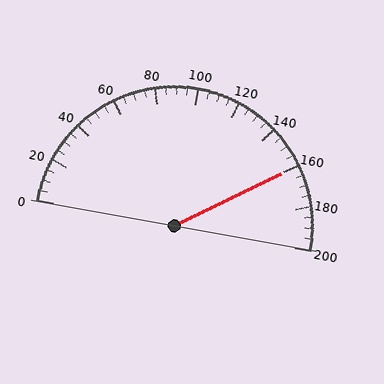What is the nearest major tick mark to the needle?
The nearest major tick mark is 160.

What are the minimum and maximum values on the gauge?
The gauge ranges from 0 to 200.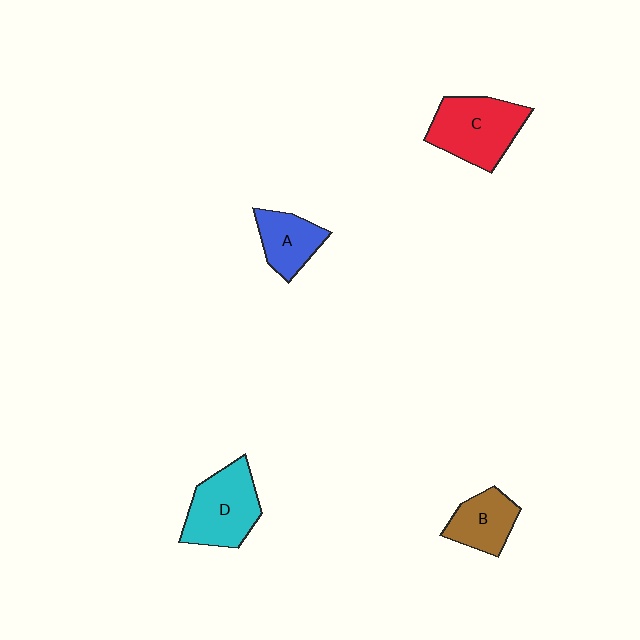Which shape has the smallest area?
Shape A (blue).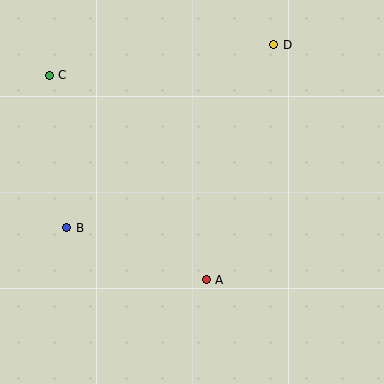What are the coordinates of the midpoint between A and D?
The midpoint between A and D is at (240, 162).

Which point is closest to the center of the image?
Point A at (206, 280) is closest to the center.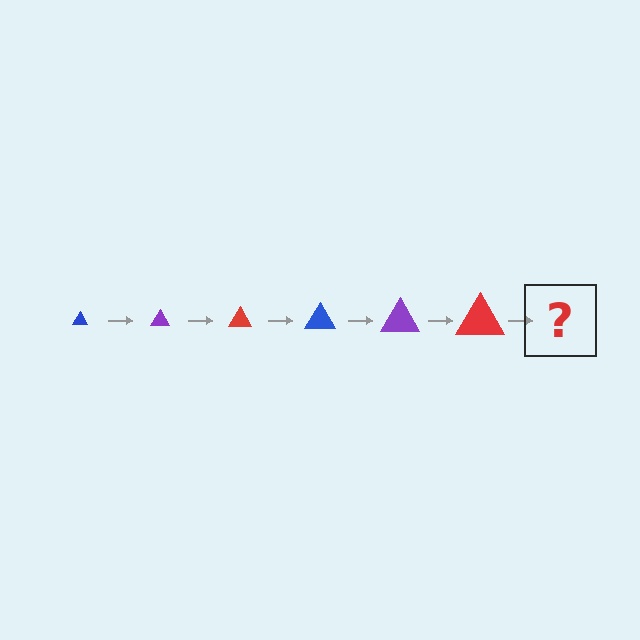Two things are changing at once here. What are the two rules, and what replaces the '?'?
The two rules are that the triangle grows larger each step and the color cycles through blue, purple, and red. The '?' should be a blue triangle, larger than the previous one.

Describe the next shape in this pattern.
It should be a blue triangle, larger than the previous one.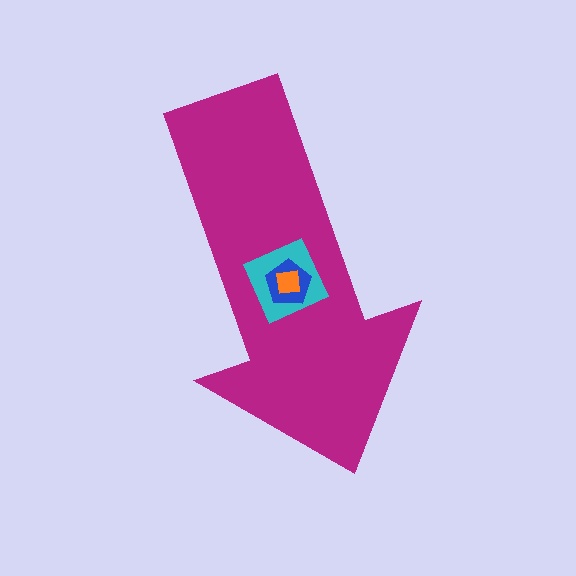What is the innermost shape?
The orange square.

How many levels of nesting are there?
4.